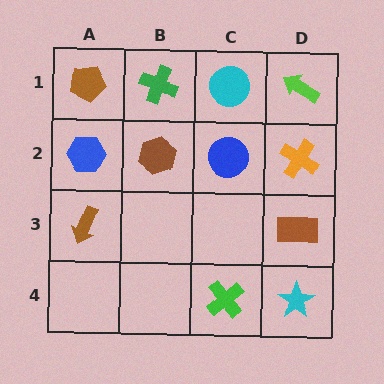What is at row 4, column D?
A cyan star.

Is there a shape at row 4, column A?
No, that cell is empty.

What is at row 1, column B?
A green cross.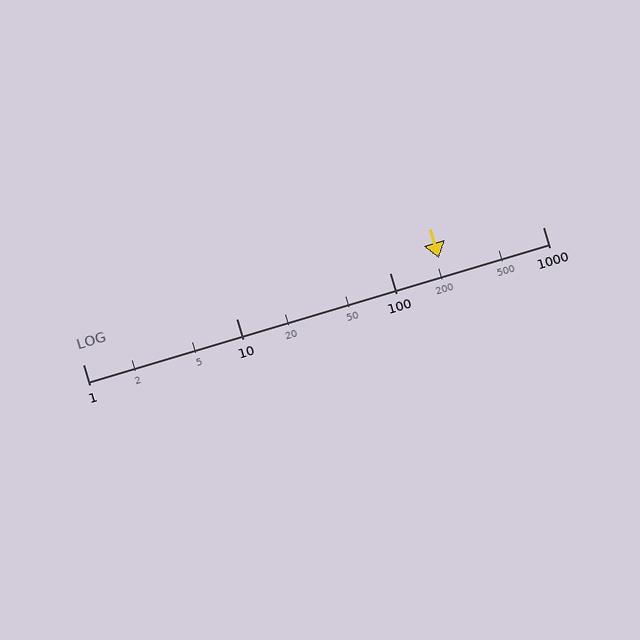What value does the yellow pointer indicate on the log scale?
The pointer indicates approximately 210.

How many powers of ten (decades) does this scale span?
The scale spans 3 decades, from 1 to 1000.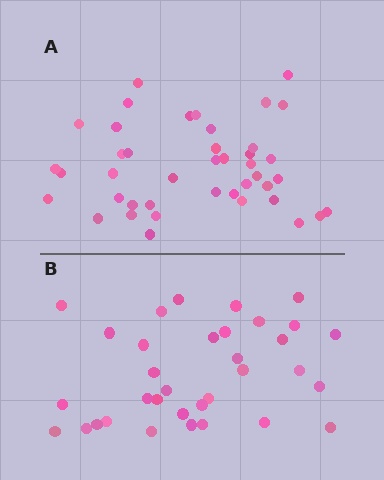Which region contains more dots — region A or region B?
Region A (the top region) has more dots.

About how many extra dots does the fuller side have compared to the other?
Region A has roughly 8 or so more dots than region B.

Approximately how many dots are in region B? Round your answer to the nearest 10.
About 30 dots. (The exact count is 34, which rounds to 30.)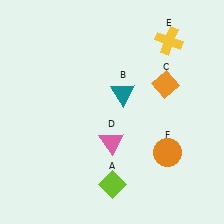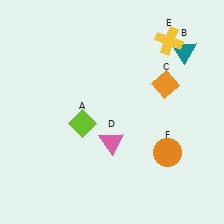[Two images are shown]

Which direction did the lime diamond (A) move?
The lime diamond (A) moved up.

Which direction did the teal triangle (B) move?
The teal triangle (B) moved right.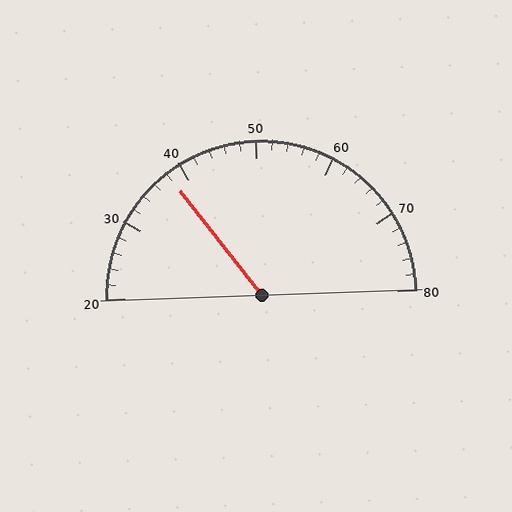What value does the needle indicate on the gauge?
The needle indicates approximately 38.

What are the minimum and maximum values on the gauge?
The gauge ranges from 20 to 80.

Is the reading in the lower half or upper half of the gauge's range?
The reading is in the lower half of the range (20 to 80).